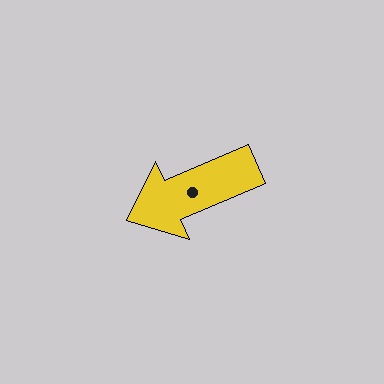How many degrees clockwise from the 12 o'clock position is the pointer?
Approximately 247 degrees.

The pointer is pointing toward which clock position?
Roughly 8 o'clock.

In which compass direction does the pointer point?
Southwest.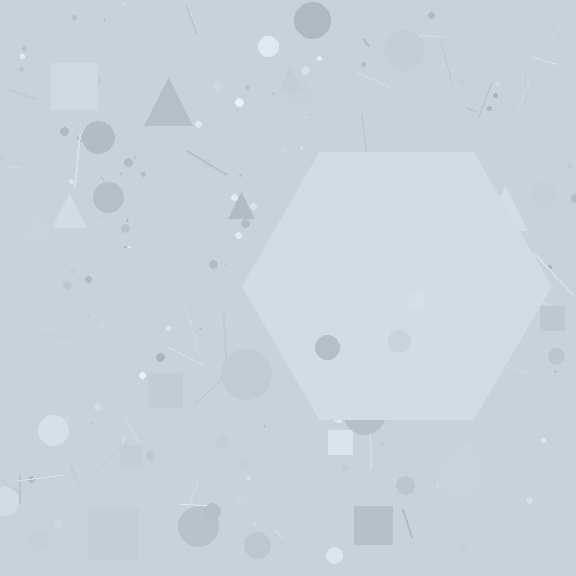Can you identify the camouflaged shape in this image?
The camouflaged shape is a hexagon.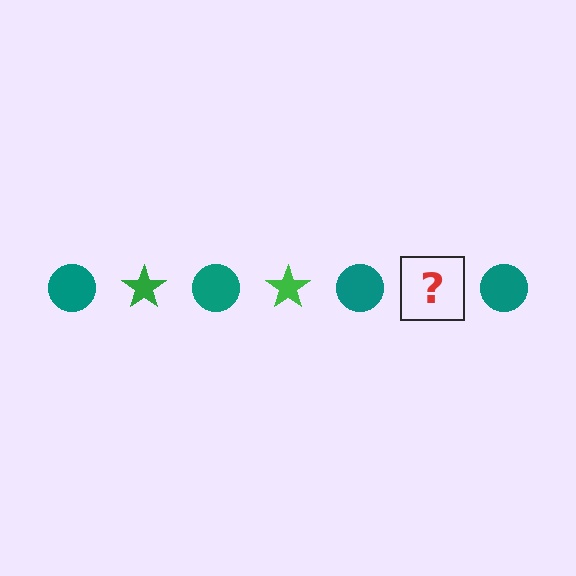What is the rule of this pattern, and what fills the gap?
The rule is that the pattern alternates between teal circle and green star. The gap should be filled with a green star.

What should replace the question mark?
The question mark should be replaced with a green star.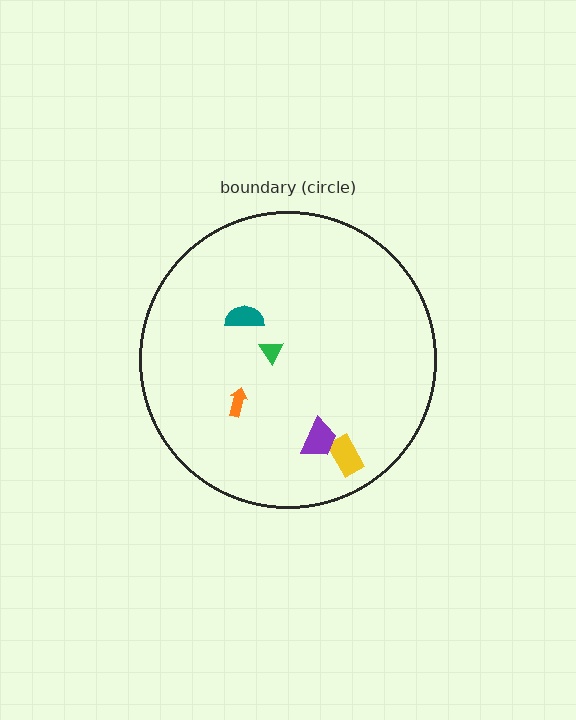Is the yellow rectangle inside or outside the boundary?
Inside.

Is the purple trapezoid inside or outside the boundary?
Inside.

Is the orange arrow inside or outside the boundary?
Inside.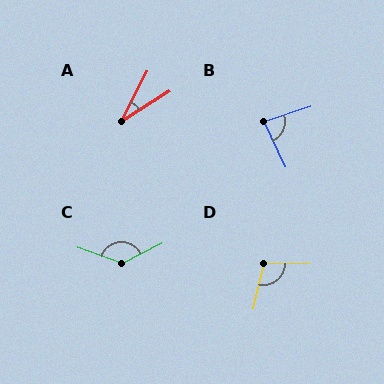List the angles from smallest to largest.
A (31°), B (83°), D (103°), C (134°).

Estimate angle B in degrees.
Approximately 83 degrees.